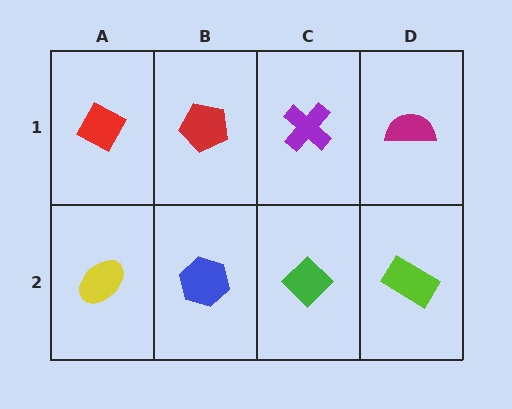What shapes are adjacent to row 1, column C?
A green diamond (row 2, column C), a red pentagon (row 1, column B), a magenta semicircle (row 1, column D).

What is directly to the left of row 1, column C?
A red pentagon.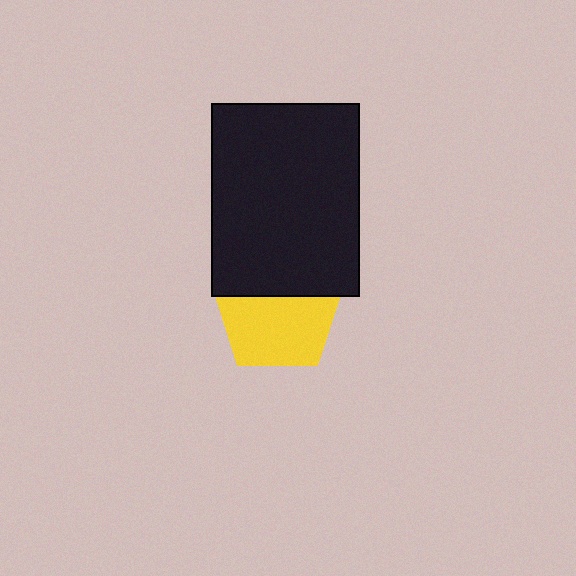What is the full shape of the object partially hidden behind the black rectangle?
The partially hidden object is a yellow pentagon.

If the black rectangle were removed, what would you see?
You would see the complete yellow pentagon.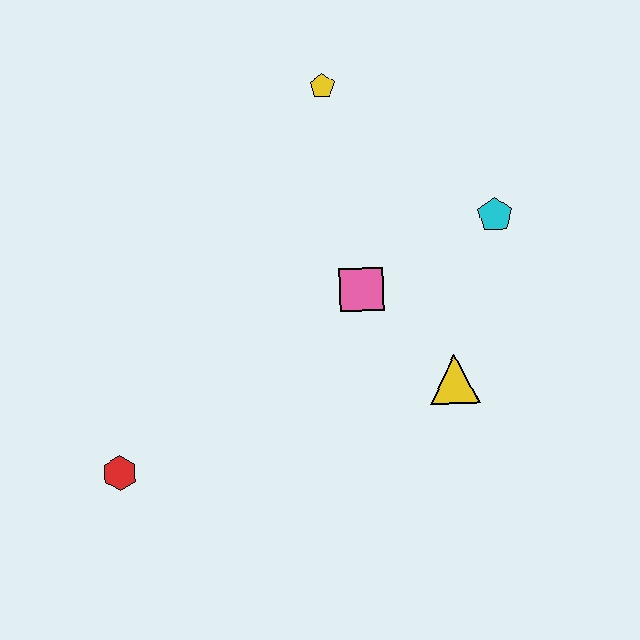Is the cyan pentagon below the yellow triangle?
No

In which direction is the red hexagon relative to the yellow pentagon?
The red hexagon is below the yellow pentagon.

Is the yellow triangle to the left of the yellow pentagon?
No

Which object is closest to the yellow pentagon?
The pink square is closest to the yellow pentagon.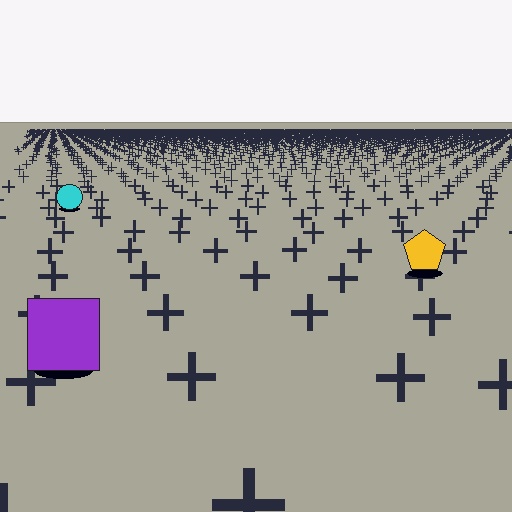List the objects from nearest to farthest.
From nearest to farthest: the purple square, the yellow pentagon, the cyan circle.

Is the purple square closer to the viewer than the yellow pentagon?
Yes. The purple square is closer — you can tell from the texture gradient: the ground texture is coarser near it.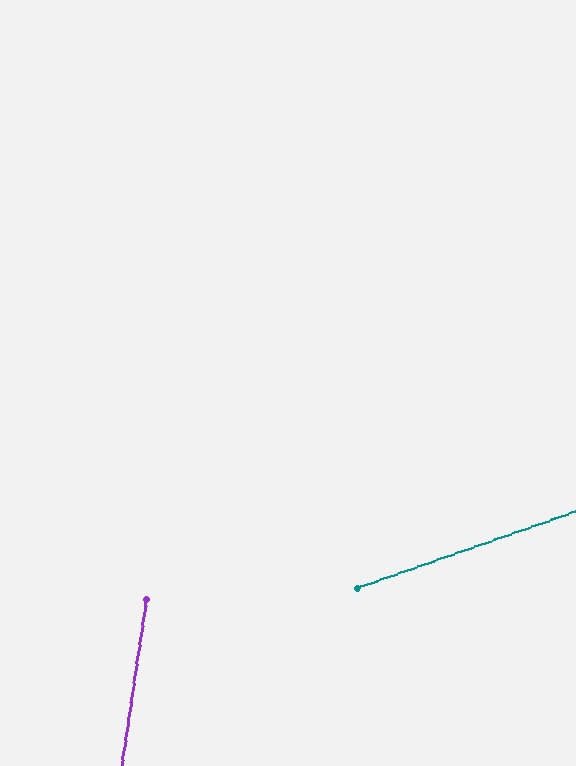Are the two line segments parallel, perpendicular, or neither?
Neither parallel nor perpendicular — they differ by about 62°.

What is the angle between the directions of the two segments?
Approximately 62 degrees.